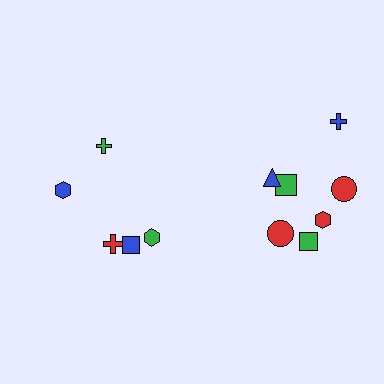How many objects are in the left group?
There are 5 objects.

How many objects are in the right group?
There are 7 objects.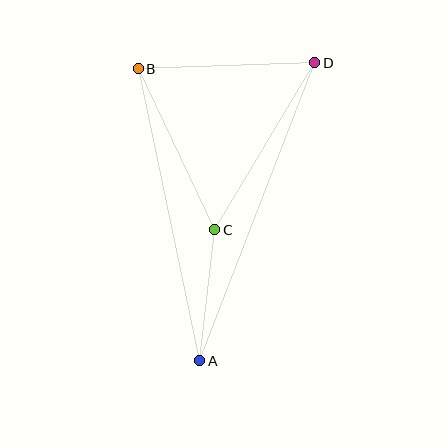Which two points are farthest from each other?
Points A and D are farthest from each other.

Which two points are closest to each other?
Points A and C are closest to each other.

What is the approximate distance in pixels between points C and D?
The distance between C and D is approximately 194 pixels.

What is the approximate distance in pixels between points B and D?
The distance between B and D is approximately 177 pixels.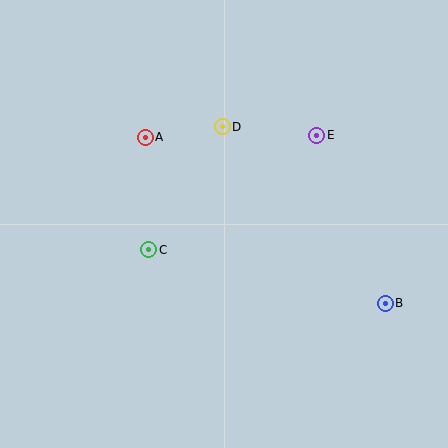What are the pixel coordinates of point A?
Point A is at (145, 137).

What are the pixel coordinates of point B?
Point B is at (385, 303).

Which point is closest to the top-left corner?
Point A is closest to the top-left corner.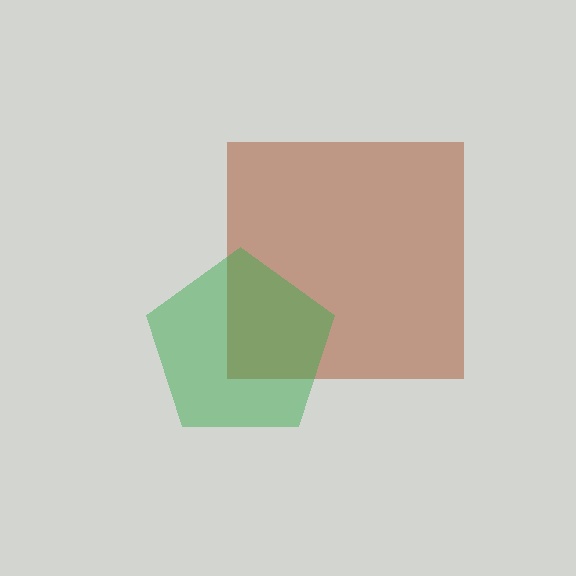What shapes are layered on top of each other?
The layered shapes are: a brown square, a green pentagon.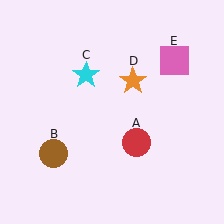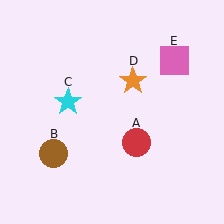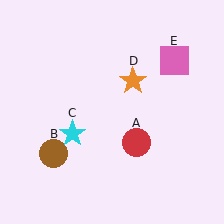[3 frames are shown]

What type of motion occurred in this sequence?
The cyan star (object C) rotated counterclockwise around the center of the scene.